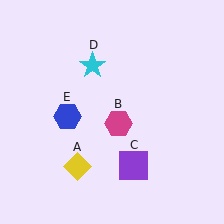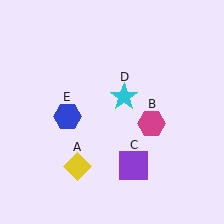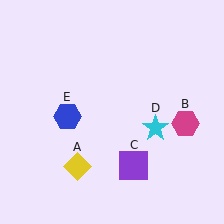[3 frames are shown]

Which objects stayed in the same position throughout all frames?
Yellow diamond (object A) and purple square (object C) and blue hexagon (object E) remained stationary.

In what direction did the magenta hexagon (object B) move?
The magenta hexagon (object B) moved right.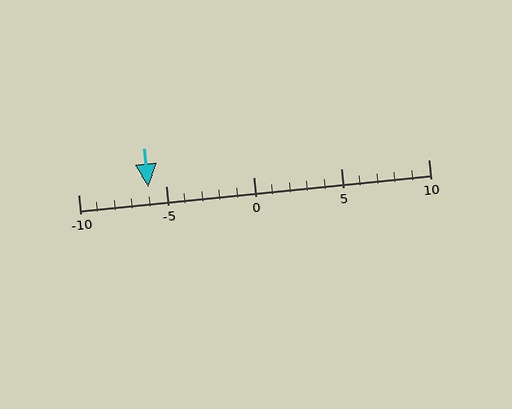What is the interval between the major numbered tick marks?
The major tick marks are spaced 5 units apart.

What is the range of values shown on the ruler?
The ruler shows values from -10 to 10.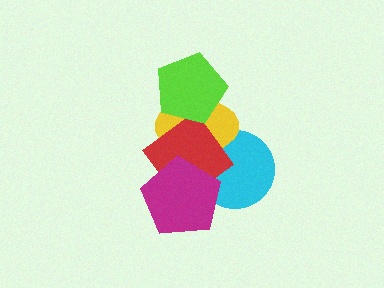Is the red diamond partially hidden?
Yes, it is partially covered by another shape.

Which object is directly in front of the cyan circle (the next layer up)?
The yellow ellipse is directly in front of the cyan circle.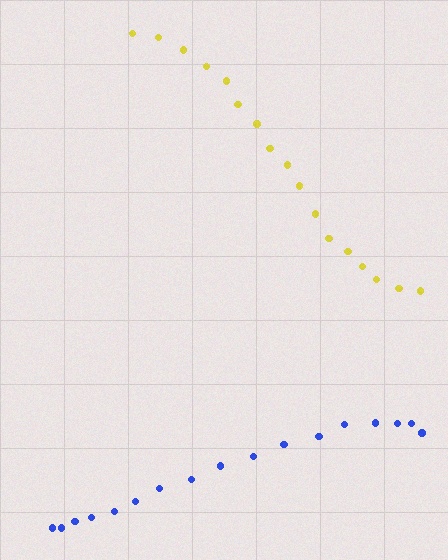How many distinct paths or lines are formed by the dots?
There are 2 distinct paths.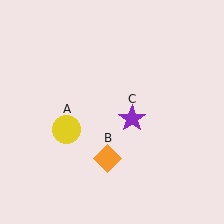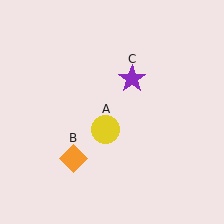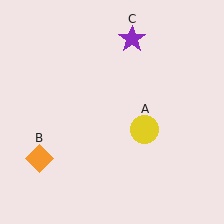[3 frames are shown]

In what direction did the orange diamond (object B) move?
The orange diamond (object B) moved left.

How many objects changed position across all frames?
3 objects changed position: yellow circle (object A), orange diamond (object B), purple star (object C).